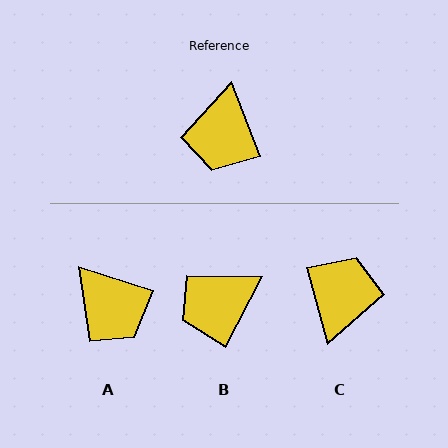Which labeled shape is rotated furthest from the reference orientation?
C, about 174 degrees away.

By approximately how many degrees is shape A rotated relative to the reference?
Approximately 51 degrees counter-clockwise.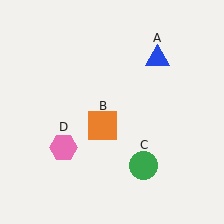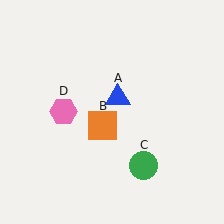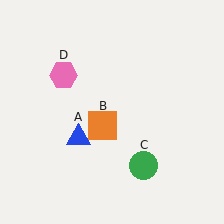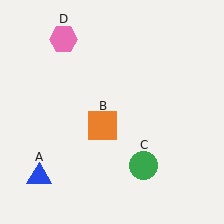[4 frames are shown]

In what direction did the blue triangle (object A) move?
The blue triangle (object A) moved down and to the left.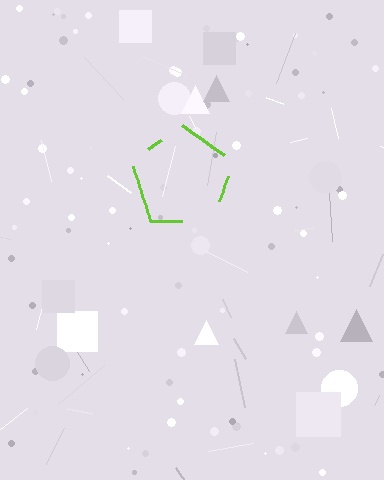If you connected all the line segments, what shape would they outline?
They would outline a pentagon.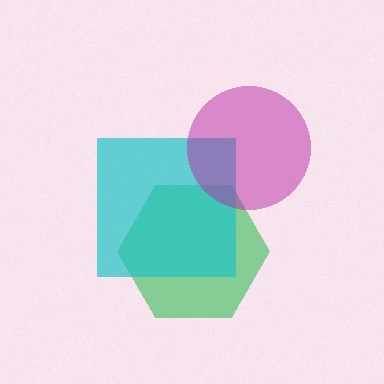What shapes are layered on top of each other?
The layered shapes are: a green hexagon, a cyan square, a magenta circle.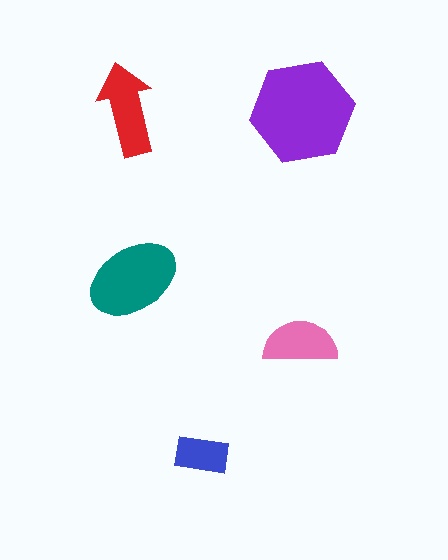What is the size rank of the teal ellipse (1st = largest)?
2nd.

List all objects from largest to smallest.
The purple hexagon, the teal ellipse, the red arrow, the pink semicircle, the blue rectangle.